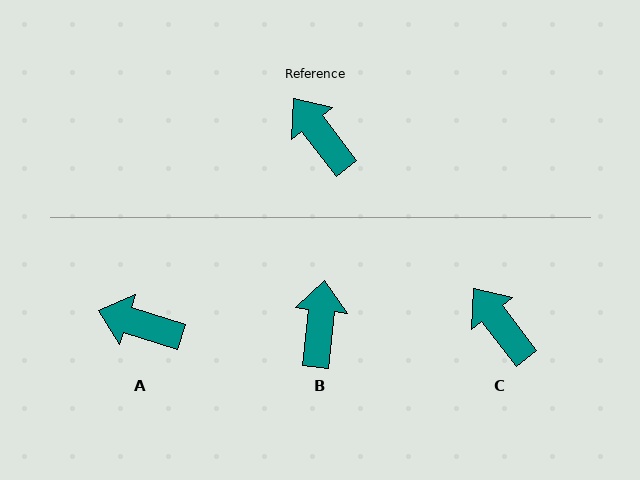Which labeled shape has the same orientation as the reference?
C.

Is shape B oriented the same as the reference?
No, it is off by about 43 degrees.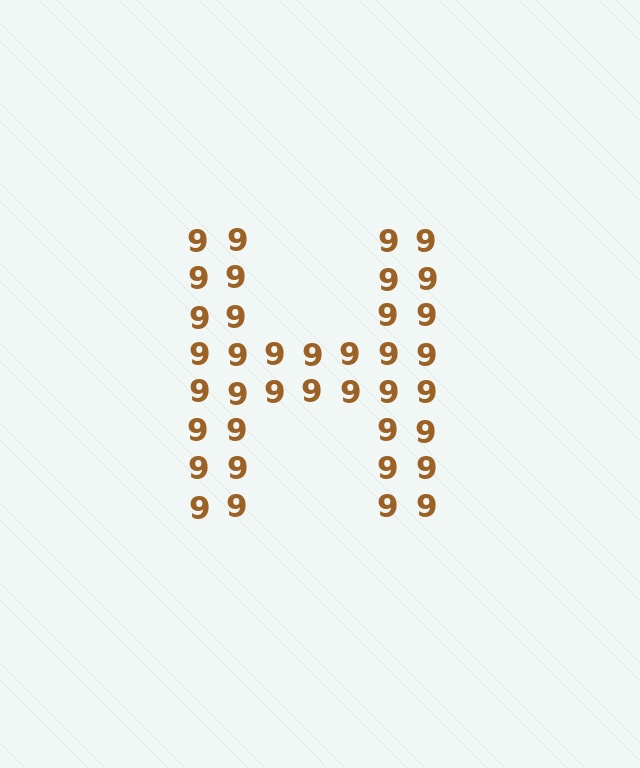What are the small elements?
The small elements are digit 9's.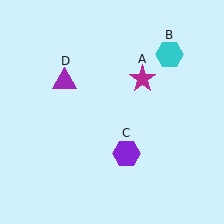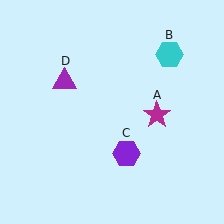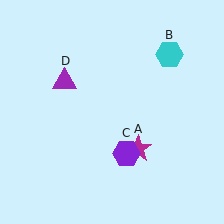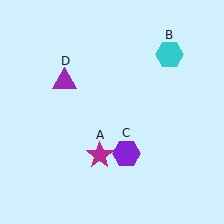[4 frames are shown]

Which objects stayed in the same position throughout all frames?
Cyan hexagon (object B) and purple hexagon (object C) and purple triangle (object D) remained stationary.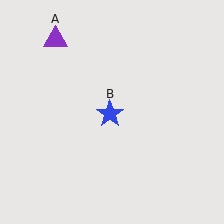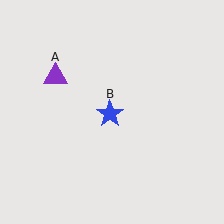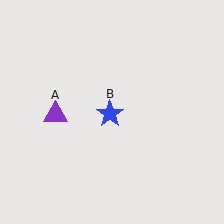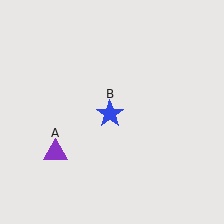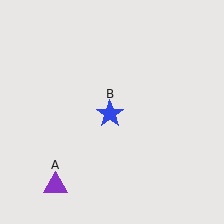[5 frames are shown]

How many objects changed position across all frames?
1 object changed position: purple triangle (object A).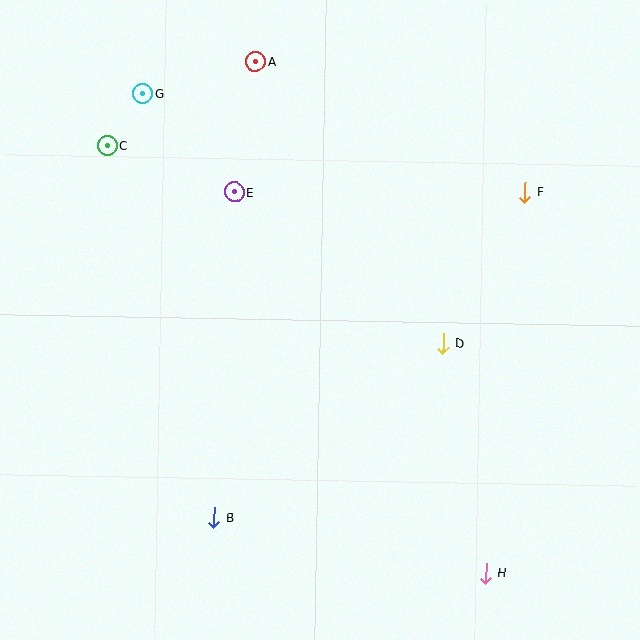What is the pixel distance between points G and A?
The distance between G and A is 117 pixels.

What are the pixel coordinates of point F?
Point F is at (525, 192).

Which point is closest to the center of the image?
Point D at (443, 343) is closest to the center.